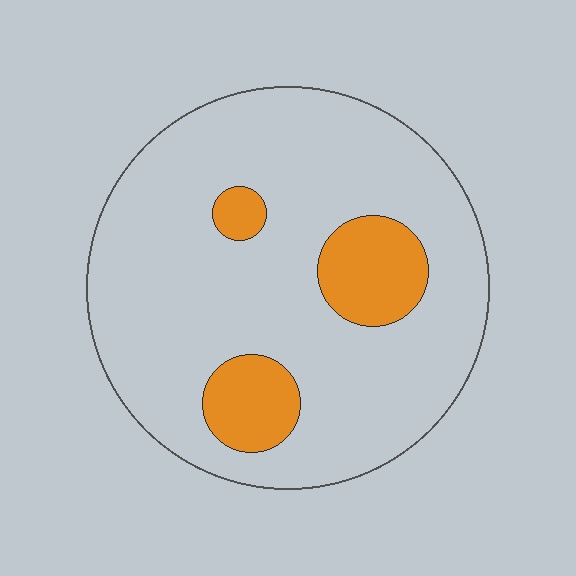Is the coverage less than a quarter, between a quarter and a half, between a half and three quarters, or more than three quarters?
Less than a quarter.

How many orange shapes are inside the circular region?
3.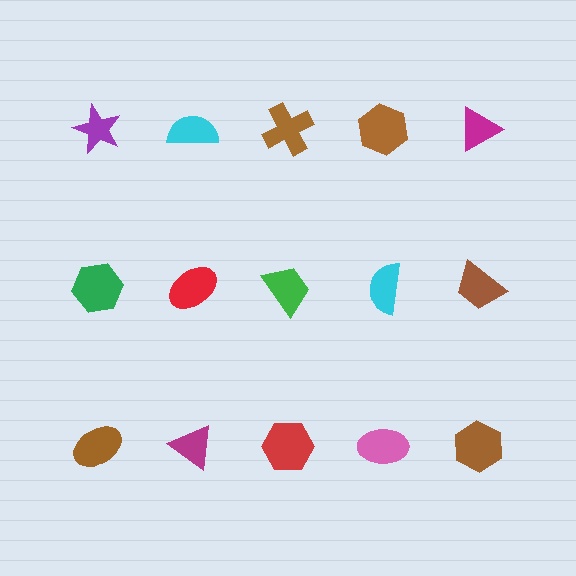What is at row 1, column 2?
A cyan semicircle.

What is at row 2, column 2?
A red ellipse.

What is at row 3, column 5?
A brown hexagon.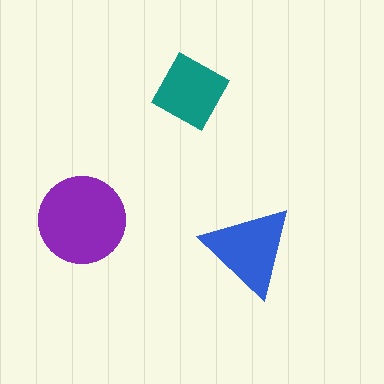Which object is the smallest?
The teal square.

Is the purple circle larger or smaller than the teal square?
Larger.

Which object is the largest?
The purple circle.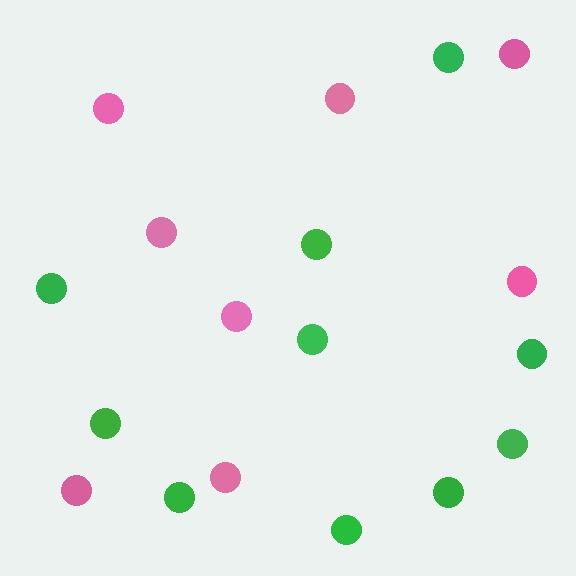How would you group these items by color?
There are 2 groups: one group of pink circles (8) and one group of green circles (10).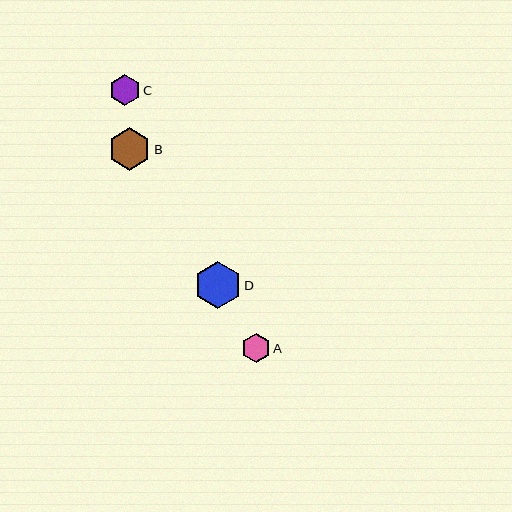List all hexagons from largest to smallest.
From largest to smallest: D, B, C, A.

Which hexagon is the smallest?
Hexagon A is the smallest with a size of approximately 28 pixels.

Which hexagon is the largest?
Hexagon D is the largest with a size of approximately 47 pixels.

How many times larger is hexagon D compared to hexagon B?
Hexagon D is approximately 1.1 times the size of hexagon B.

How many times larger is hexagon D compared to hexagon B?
Hexagon D is approximately 1.1 times the size of hexagon B.